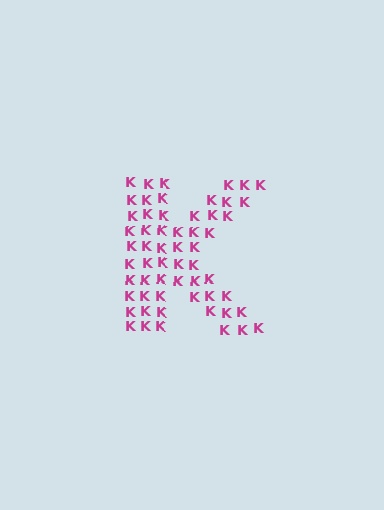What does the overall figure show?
The overall figure shows the letter K.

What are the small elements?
The small elements are letter K's.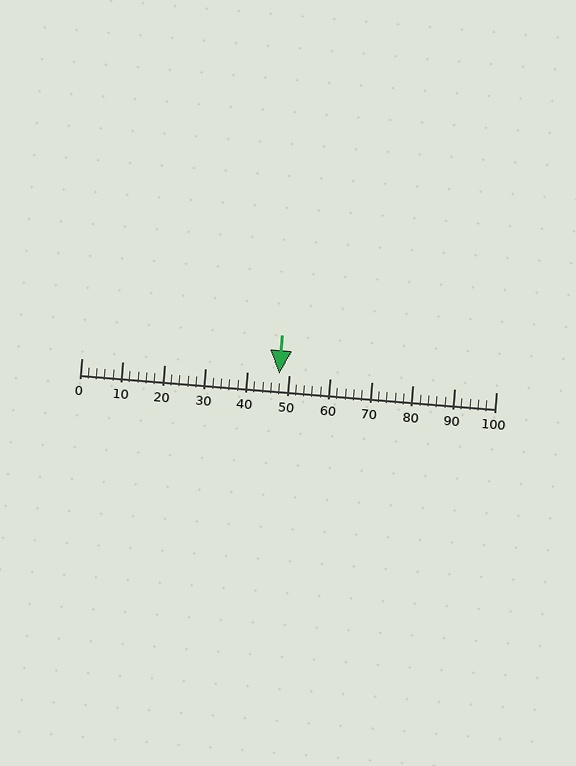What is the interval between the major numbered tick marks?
The major tick marks are spaced 10 units apart.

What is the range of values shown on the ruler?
The ruler shows values from 0 to 100.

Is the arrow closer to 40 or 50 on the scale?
The arrow is closer to 50.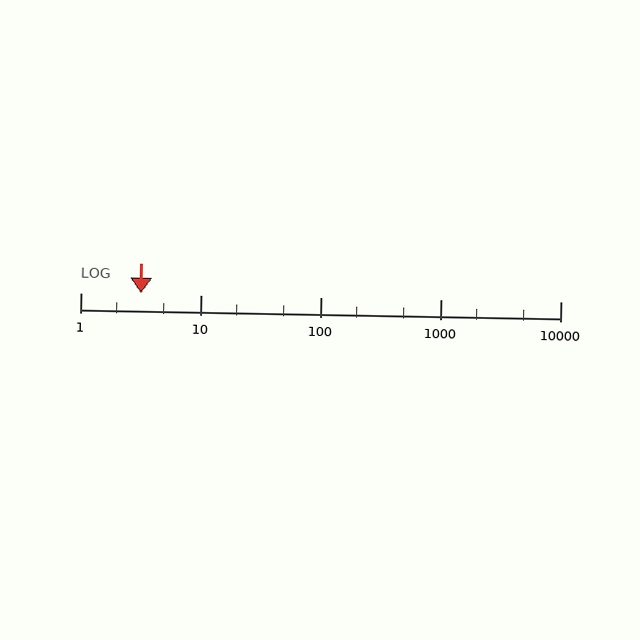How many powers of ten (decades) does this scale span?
The scale spans 4 decades, from 1 to 10000.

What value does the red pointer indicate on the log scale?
The pointer indicates approximately 3.2.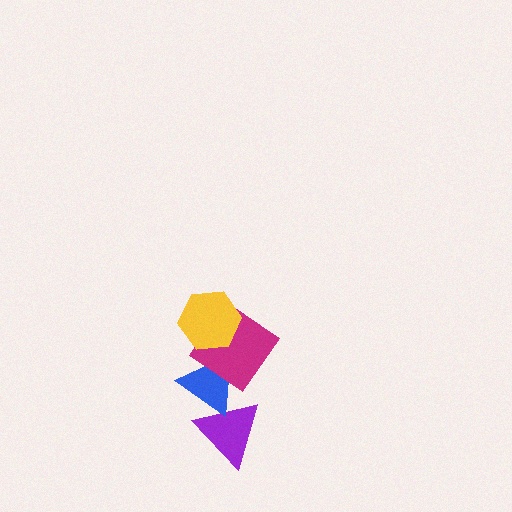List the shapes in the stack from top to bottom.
From top to bottom: the yellow hexagon, the magenta diamond, the blue triangle, the purple triangle.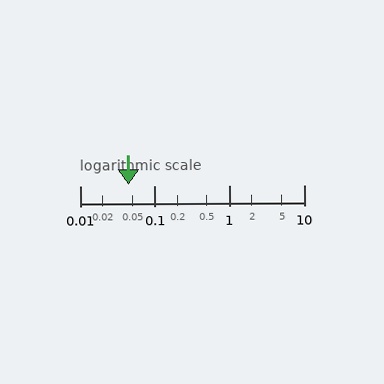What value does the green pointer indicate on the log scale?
The pointer indicates approximately 0.044.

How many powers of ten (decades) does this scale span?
The scale spans 3 decades, from 0.01 to 10.